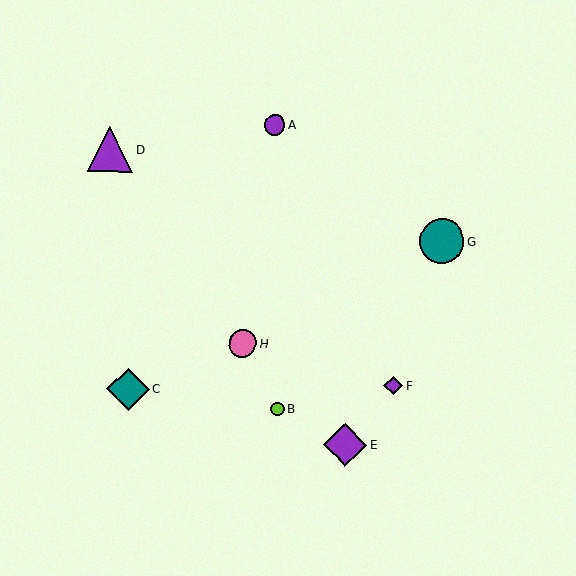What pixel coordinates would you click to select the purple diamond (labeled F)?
Click at (393, 386) to select the purple diamond F.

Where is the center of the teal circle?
The center of the teal circle is at (442, 241).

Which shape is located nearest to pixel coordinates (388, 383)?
The purple diamond (labeled F) at (393, 386) is nearest to that location.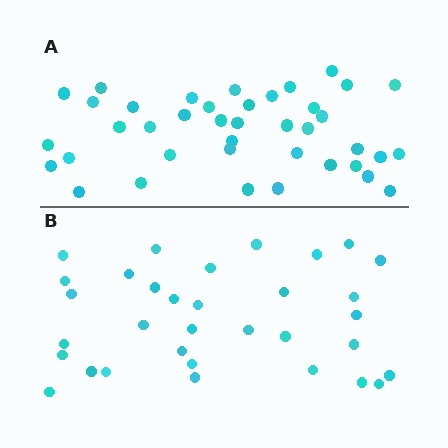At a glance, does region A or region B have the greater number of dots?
Region A (the top region) has more dots.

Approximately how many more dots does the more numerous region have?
Region A has roughly 8 or so more dots than region B.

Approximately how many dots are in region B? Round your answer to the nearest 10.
About 30 dots. (The exact count is 33, which rounds to 30.)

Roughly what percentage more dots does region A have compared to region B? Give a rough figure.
About 20% more.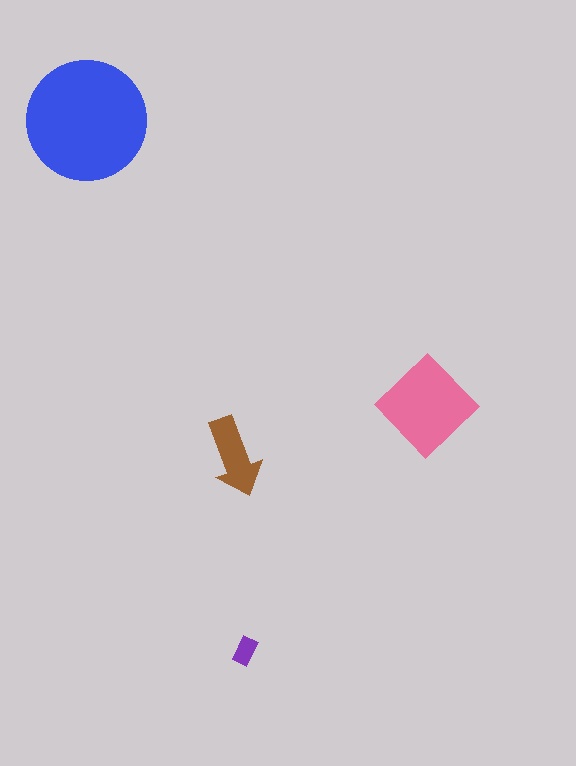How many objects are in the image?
There are 4 objects in the image.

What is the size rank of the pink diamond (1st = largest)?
2nd.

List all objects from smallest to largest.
The purple rectangle, the brown arrow, the pink diamond, the blue circle.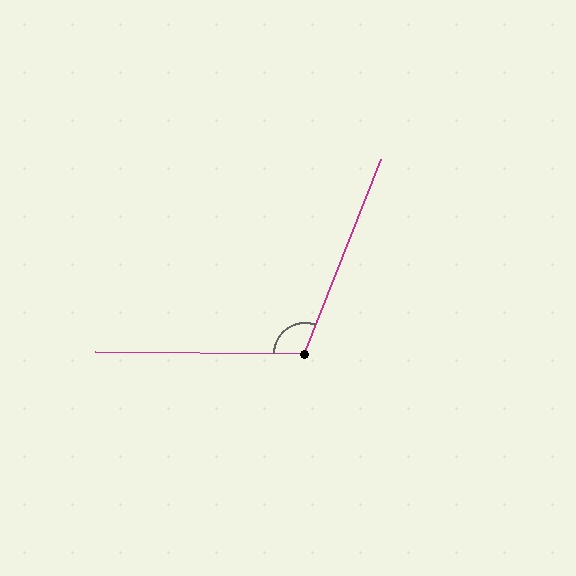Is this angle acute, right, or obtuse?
It is obtuse.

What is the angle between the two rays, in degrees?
Approximately 111 degrees.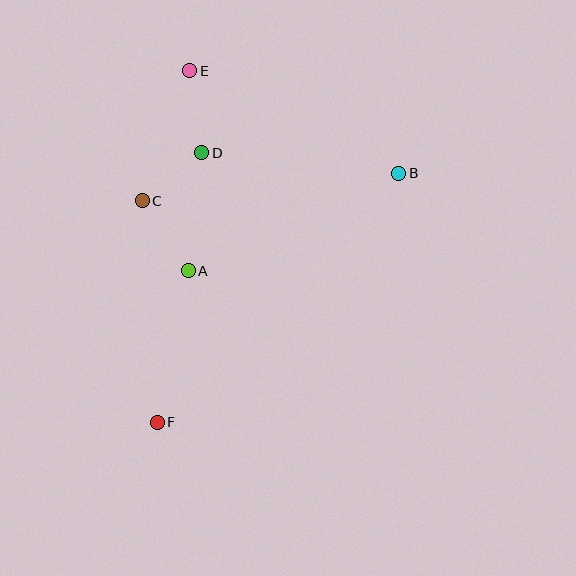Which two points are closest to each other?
Points C and D are closest to each other.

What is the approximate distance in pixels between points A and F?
The distance between A and F is approximately 155 pixels.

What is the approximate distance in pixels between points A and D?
The distance between A and D is approximately 119 pixels.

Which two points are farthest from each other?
Points E and F are farthest from each other.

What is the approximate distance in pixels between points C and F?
The distance between C and F is approximately 222 pixels.